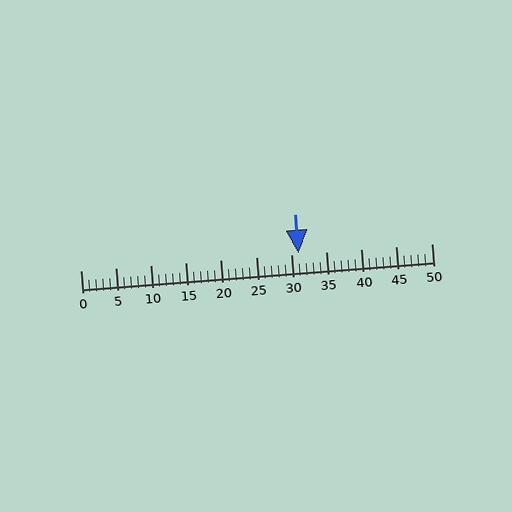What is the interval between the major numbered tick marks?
The major tick marks are spaced 5 units apart.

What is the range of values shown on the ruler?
The ruler shows values from 0 to 50.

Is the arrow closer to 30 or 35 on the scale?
The arrow is closer to 30.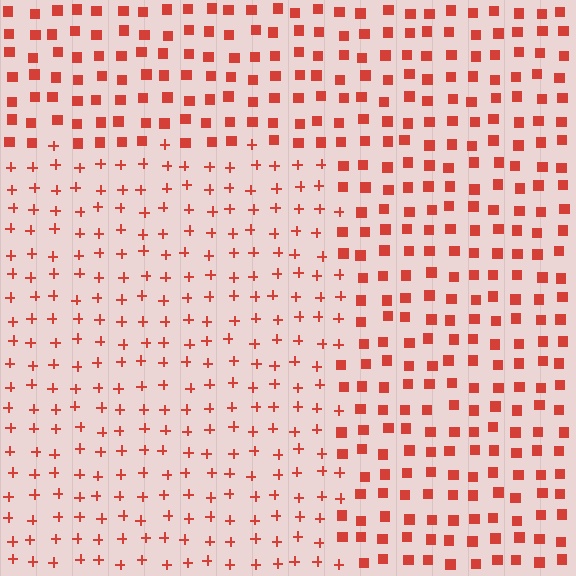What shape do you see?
I see a rectangle.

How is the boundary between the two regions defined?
The boundary is defined by a change in element shape: plus signs inside vs. squares outside. All elements share the same color and spacing.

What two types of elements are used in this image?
The image uses plus signs inside the rectangle region and squares outside it.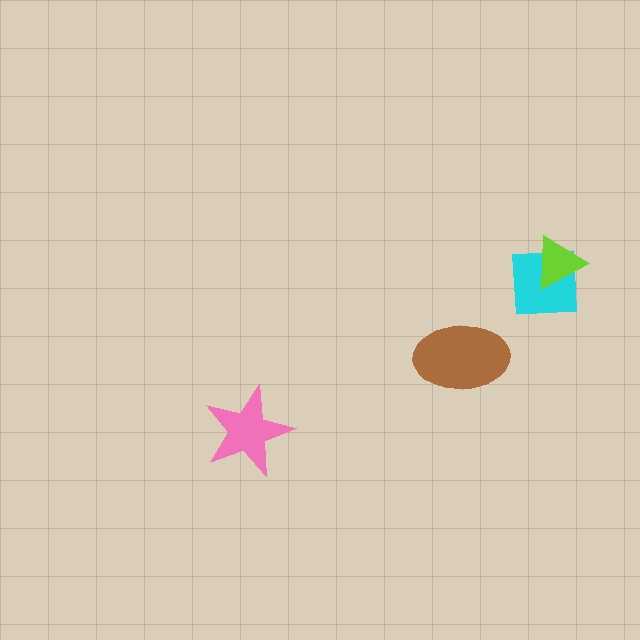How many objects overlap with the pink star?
0 objects overlap with the pink star.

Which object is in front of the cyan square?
The lime triangle is in front of the cyan square.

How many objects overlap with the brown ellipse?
0 objects overlap with the brown ellipse.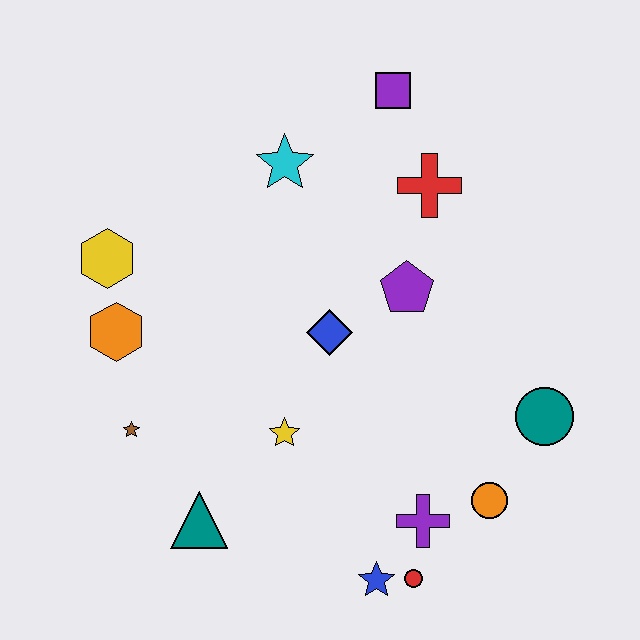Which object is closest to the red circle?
The blue star is closest to the red circle.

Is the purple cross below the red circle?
No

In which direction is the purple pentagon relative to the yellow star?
The purple pentagon is above the yellow star.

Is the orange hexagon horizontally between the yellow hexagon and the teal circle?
Yes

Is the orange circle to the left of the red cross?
No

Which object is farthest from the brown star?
The purple square is farthest from the brown star.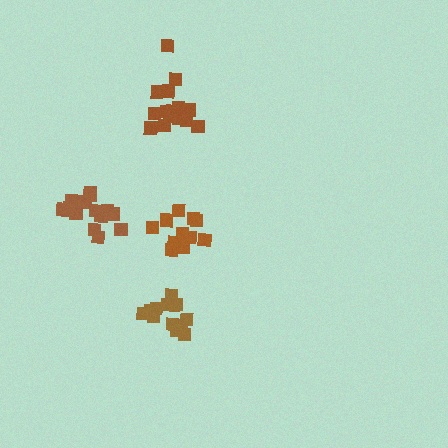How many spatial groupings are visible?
There are 4 spatial groupings.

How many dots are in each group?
Group 1: 13 dots, Group 2: 16 dots, Group 3: 13 dots, Group 4: 15 dots (57 total).